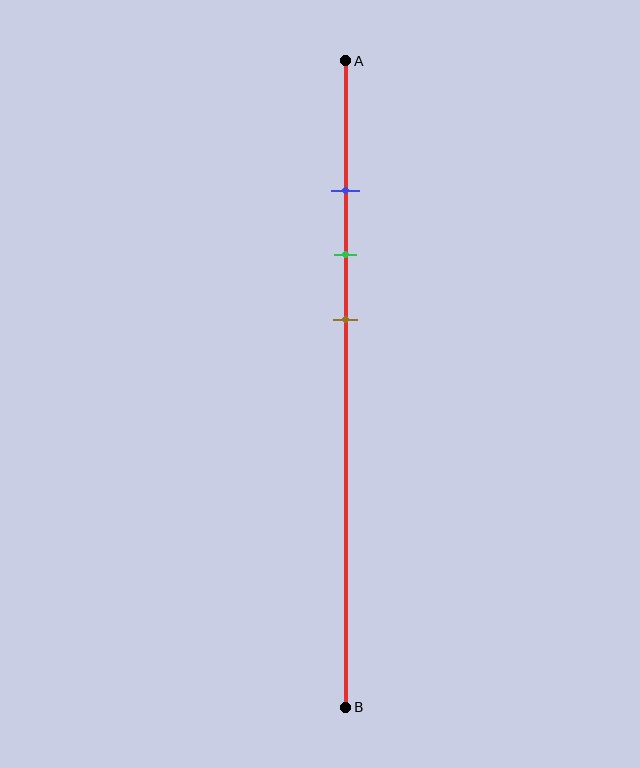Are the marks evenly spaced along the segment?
Yes, the marks are approximately evenly spaced.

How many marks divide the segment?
There are 3 marks dividing the segment.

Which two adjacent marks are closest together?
The blue and green marks are the closest adjacent pair.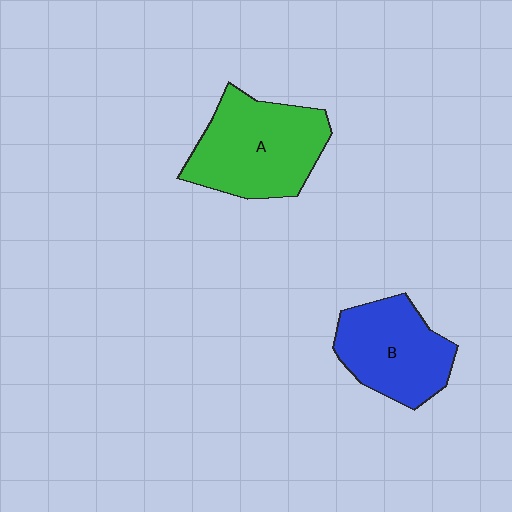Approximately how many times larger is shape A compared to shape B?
Approximately 1.2 times.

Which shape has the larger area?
Shape A (green).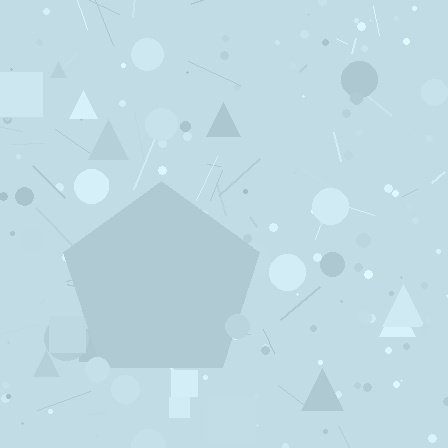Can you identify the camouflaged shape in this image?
The camouflaged shape is a pentagon.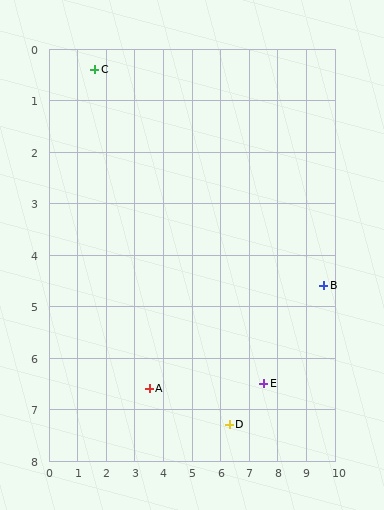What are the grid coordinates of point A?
Point A is at approximately (3.5, 6.6).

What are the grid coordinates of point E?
Point E is at approximately (7.5, 6.5).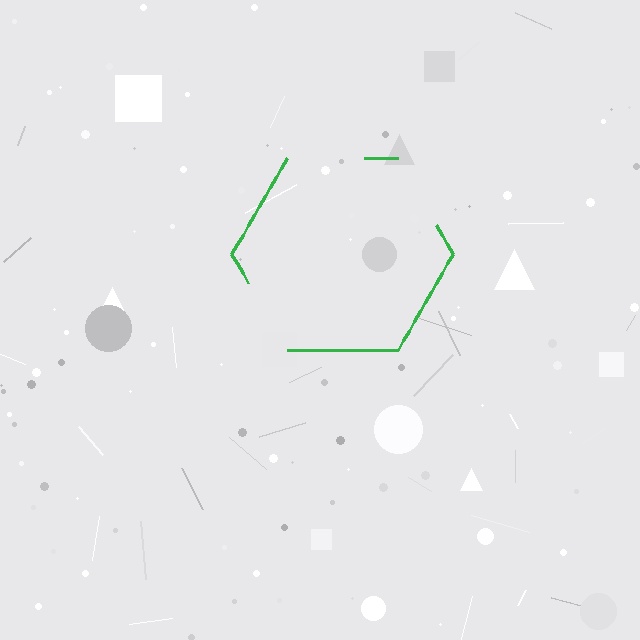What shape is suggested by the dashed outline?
The dashed outline suggests a hexagon.